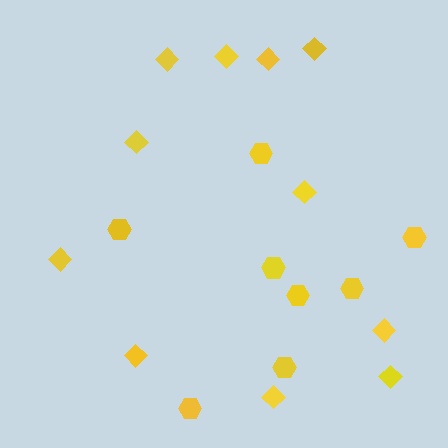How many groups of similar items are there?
There are 2 groups: one group of diamonds (11) and one group of hexagons (8).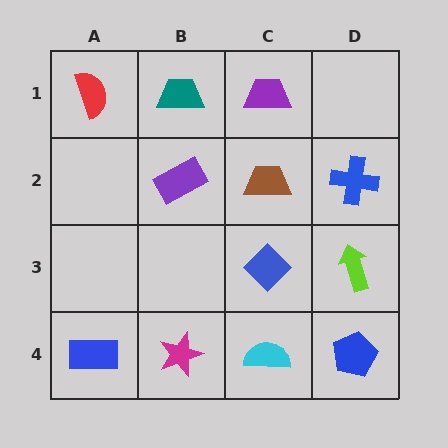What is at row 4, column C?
A cyan semicircle.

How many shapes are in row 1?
3 shapes.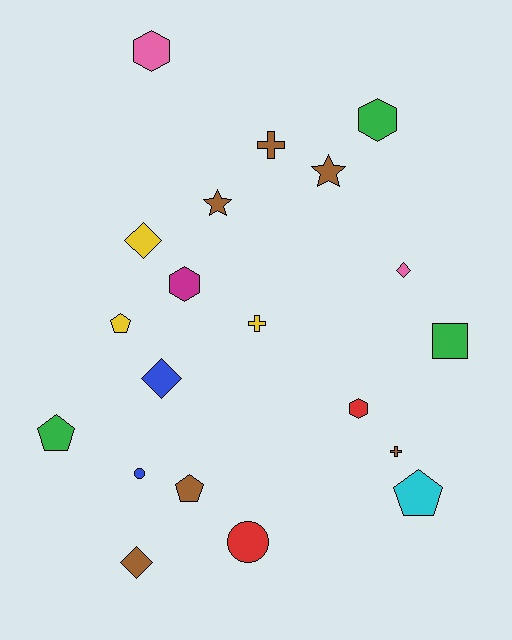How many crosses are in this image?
There are 3 crosses.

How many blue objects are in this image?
There are 2 blue objects.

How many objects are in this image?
There are 20 objects.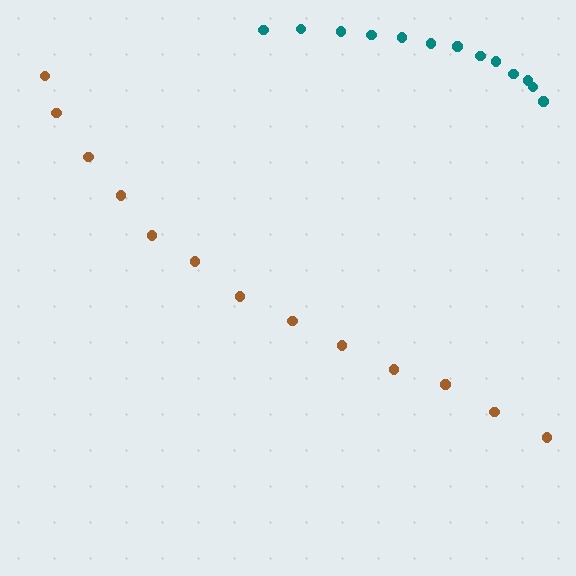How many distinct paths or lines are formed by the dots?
There are 2 distinct paths.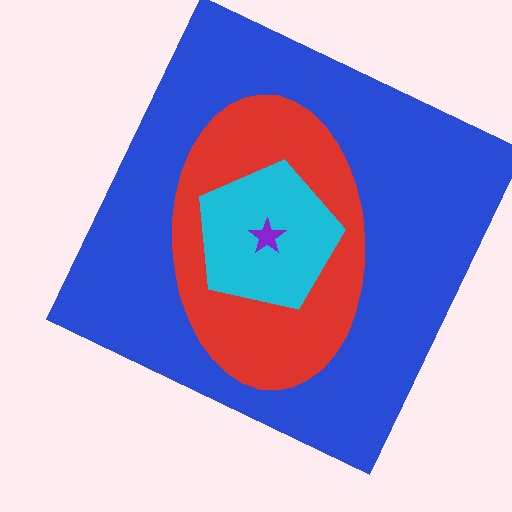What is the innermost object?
The purple star.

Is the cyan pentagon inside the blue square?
Yes.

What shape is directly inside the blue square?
The red ellipse.